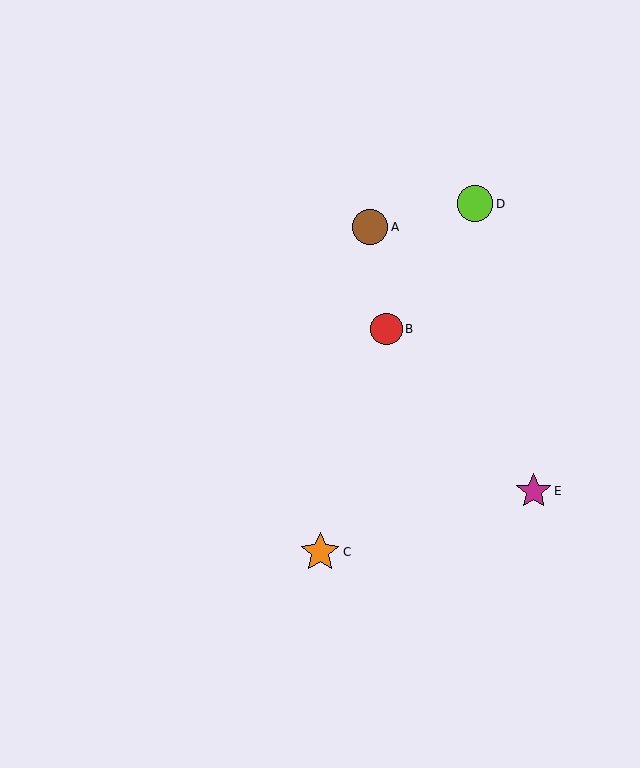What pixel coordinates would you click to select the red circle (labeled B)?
Click at (387, 329) to select the red circle B.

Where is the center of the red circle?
The center of the red circle is at (387, 329).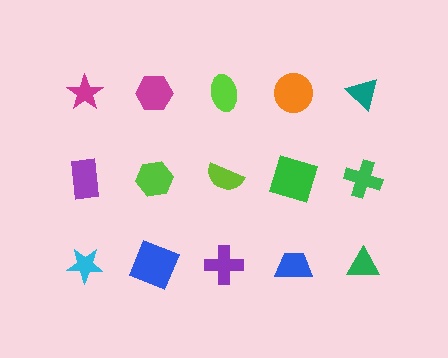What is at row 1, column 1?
A magenta star.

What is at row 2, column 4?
A green square.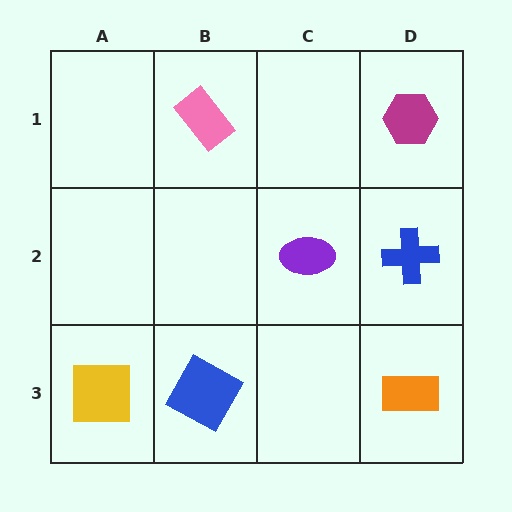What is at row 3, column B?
A blue square.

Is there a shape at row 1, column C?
No, that cell is empty.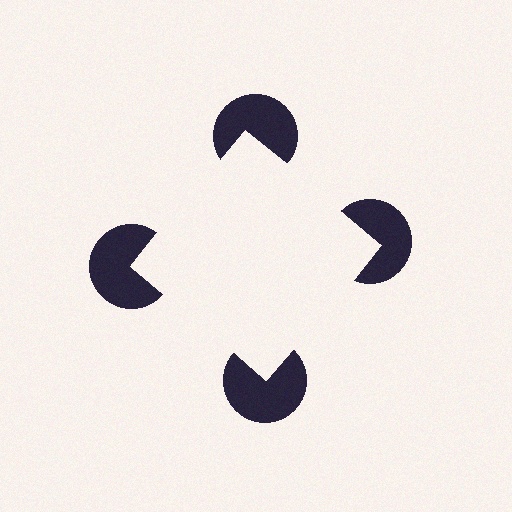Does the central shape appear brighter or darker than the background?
It typically appears slightly brighter than the background, even though no actual brightness change is drawn.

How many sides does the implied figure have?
4 sides.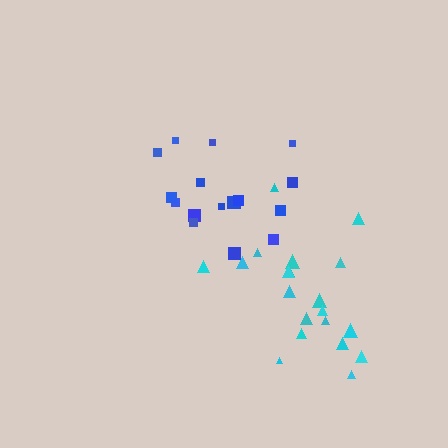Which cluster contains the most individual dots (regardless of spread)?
Cyan (20).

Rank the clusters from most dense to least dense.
blue, cyan.